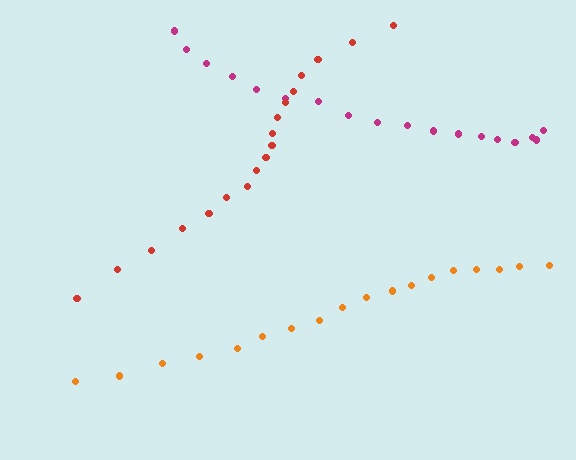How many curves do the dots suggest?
There are 3 distinct paths.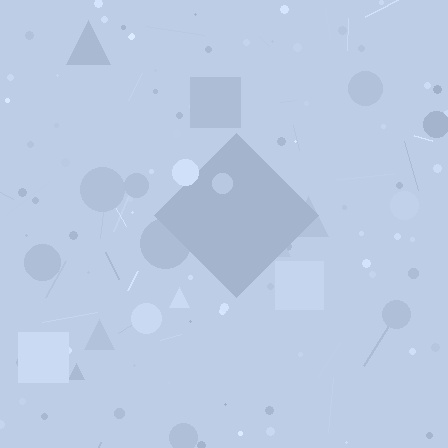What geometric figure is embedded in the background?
A diamond is embedded in the background.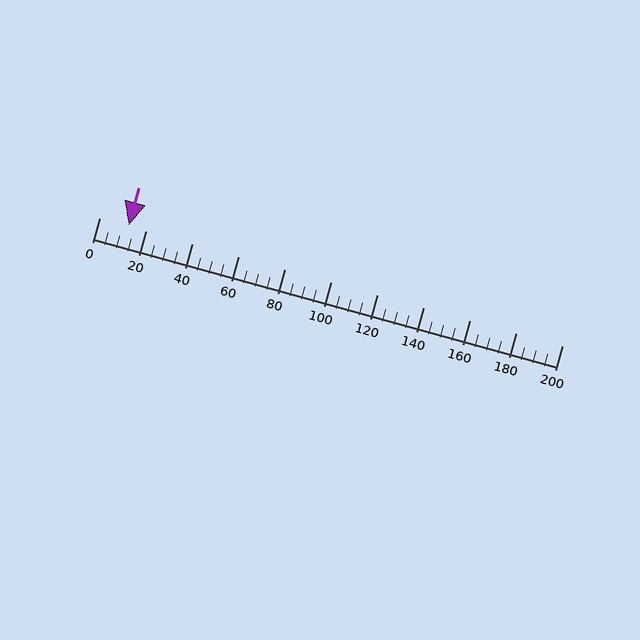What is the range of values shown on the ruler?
The ruler shows values from 0 to 200.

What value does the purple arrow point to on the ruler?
The purple arrow points to approximately 13.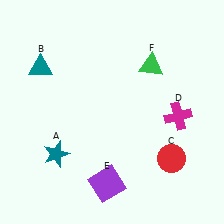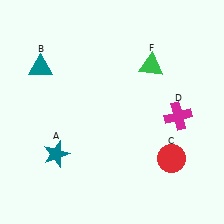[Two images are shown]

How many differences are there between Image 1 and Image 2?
There is 1 difference between the two images.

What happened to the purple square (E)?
The purple square (E) was removed in Image 2. It was in the bottom-left area of Image 1.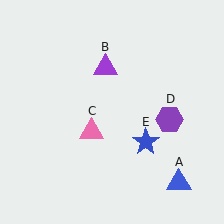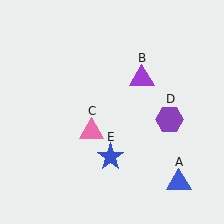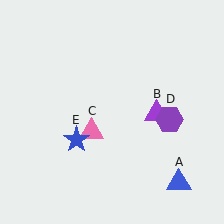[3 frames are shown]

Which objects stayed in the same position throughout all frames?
Blue triangle (object A) and pink triangle (object C) and purple hexagon (object D) remained stationary.